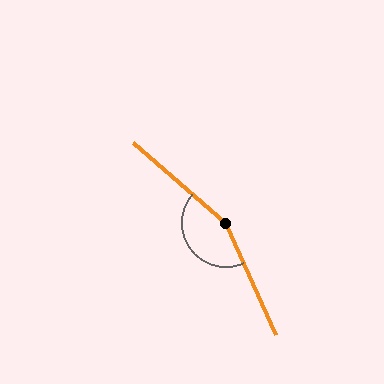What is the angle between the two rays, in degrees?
Approximately 155 degrees.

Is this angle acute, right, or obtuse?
It is obtuse.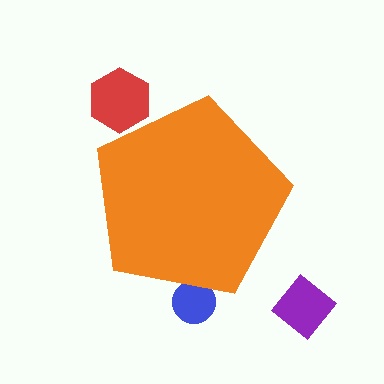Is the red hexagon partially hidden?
No, the red hexagon is fully visible.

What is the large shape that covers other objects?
An orange pentagon.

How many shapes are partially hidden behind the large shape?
1 shape is partially hidden.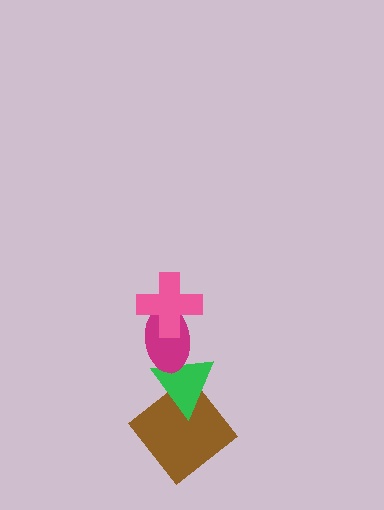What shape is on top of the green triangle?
The magenta ellipse is on top of the green triangle.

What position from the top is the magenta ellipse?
The magenta ellipse is 2nd from the top.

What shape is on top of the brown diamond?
The green triangle is on top of the brown diamond.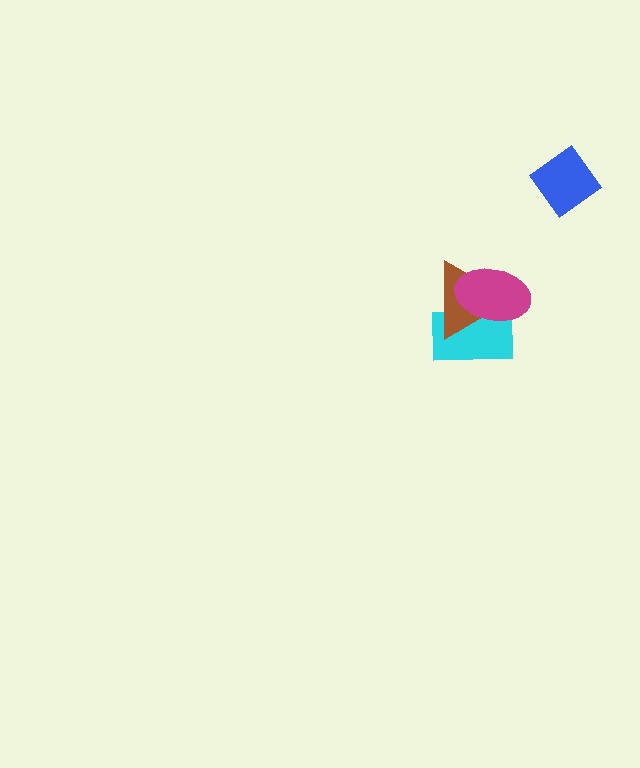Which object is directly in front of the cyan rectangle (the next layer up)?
The brown triangle is directly in front of the cyan rectangle.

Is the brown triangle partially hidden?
Yes, it is partially covered by another shape.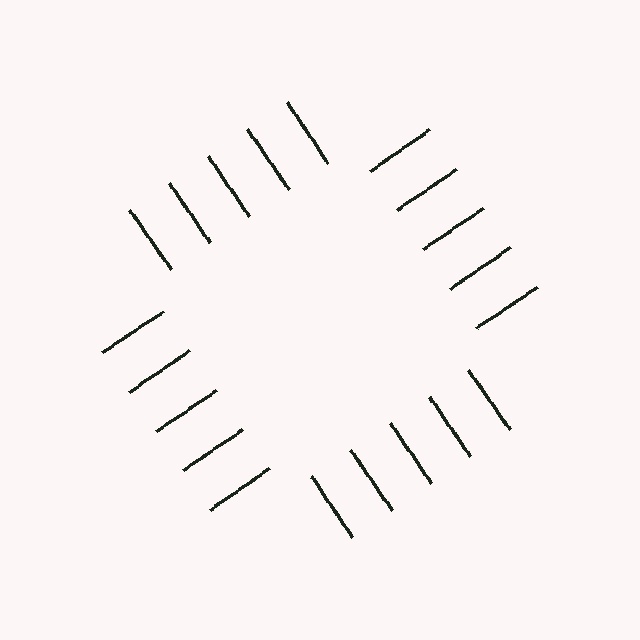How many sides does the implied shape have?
4 sides — the line-ends trace a square.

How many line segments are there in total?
20 — 5 along each of the 4 edges.